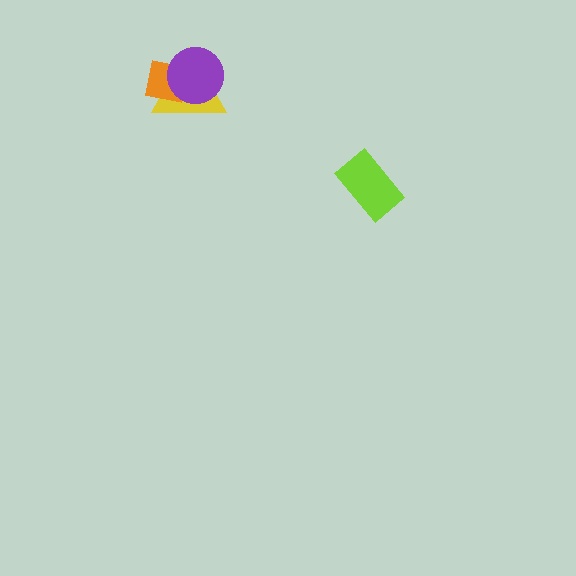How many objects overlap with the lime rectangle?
0 objects overlap with the lime rectangle.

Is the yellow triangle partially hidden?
Yes, it is partially covered by another shape.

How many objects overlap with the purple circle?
2 objects overlap with the purple circle.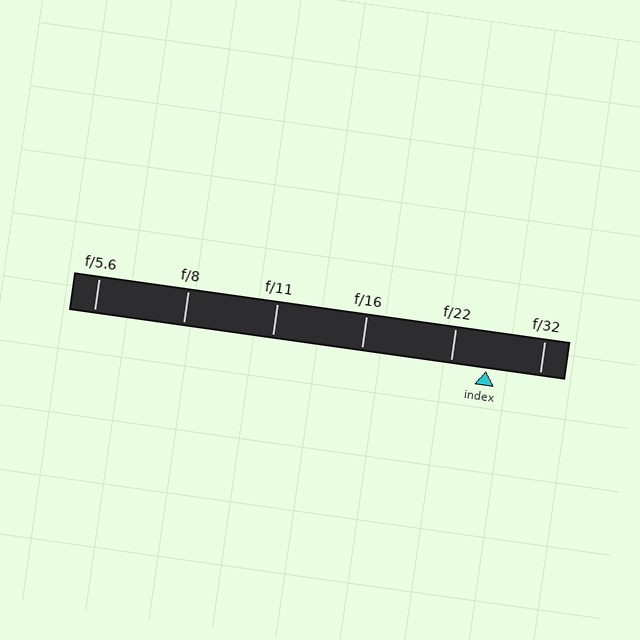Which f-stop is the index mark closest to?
The index mark is closest to f/22.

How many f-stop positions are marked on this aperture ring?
There are 6 f-stop positions marked.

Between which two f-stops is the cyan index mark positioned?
The index mark is between f/22 and f/32.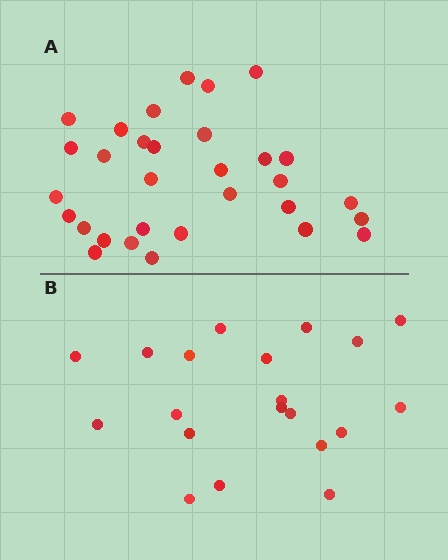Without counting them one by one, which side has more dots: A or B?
Region A (the top region) has more dots.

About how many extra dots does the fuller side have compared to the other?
Region A has roughly 12 or so more dots than region B.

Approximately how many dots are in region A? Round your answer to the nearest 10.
About 30 dots. (The exact count is 31, which rounds to 30.)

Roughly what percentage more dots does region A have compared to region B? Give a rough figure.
About 55% more.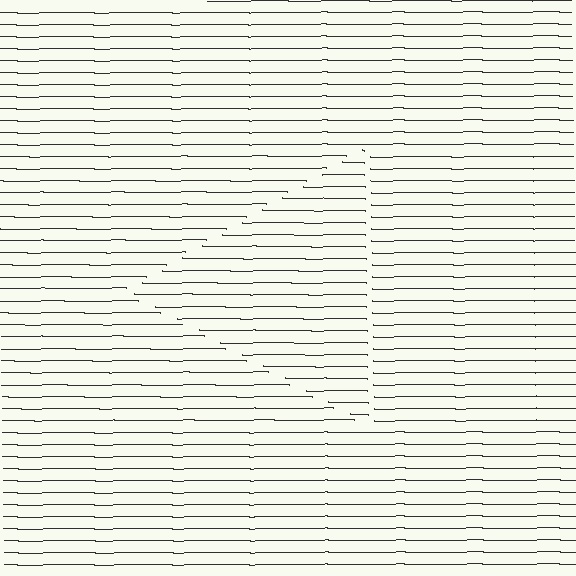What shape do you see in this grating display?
An illusory triangle. The interior of the shape contains the same grating, shifted by half a period — the contour is defined by the phase discontinuity where line-ends from the inner and outer gratings abut.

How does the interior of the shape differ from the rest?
The interior of the shape contains the same grating, shifted by half a period — the contour is defined by the phase discontinuity where line-ends from the inner and outer gratings abut.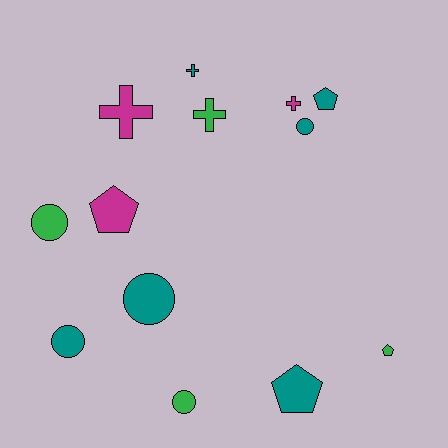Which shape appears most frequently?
Circle, with 5 objects.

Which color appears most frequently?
Teal, with 6 objects.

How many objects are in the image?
There are 13 objects.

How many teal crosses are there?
There is 1 teal cross.